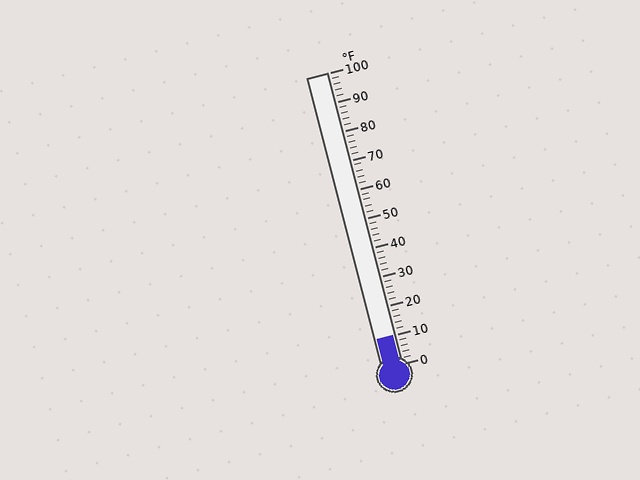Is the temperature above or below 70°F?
The temperature is below 70°F.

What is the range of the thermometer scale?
The thermometer scale ranges from 0°F to 100°F.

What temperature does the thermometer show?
The thermometer shows approximately 10°F.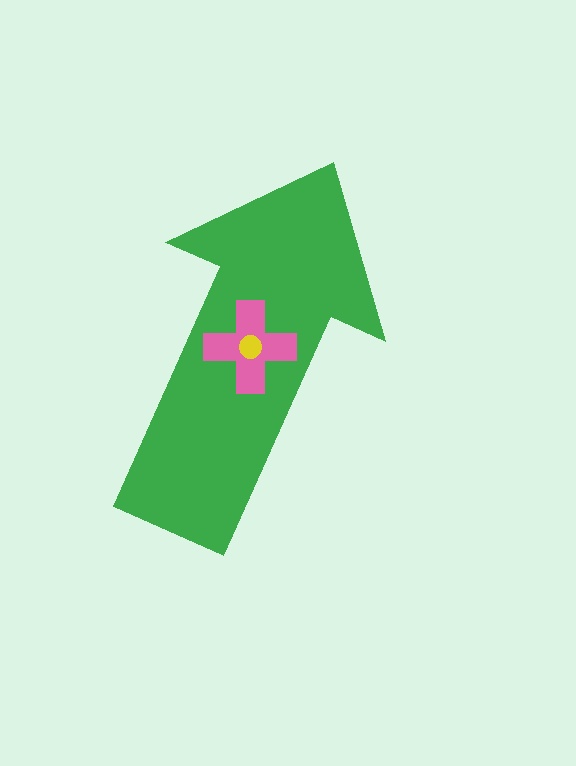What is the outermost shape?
The green arrow.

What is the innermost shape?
The yellow circle.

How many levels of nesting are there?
3.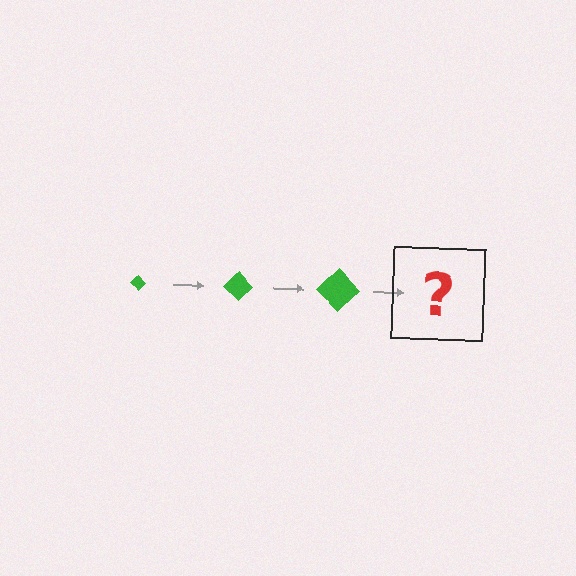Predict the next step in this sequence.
The next step is a green diamond, larger than the previous one.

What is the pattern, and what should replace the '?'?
The pattern is that the diamond gets progressively larger each step. The '?' should be a green diamond, larger than the previous one.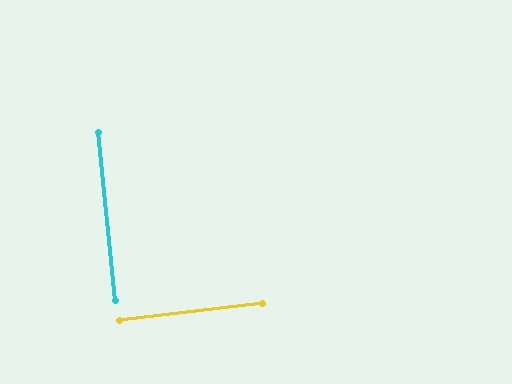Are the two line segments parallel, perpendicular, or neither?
Perpendicular — they meet at approximately 89°.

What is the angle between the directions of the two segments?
Approximately 89 degrees.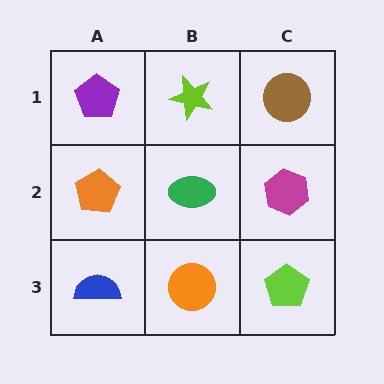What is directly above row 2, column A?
A purple pentagon.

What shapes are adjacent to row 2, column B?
A lime star (row 1, column B), an orange circle (row 3, column B), an orange pentagon (row 2, column A), a magenta hexagon (row 2, column C).